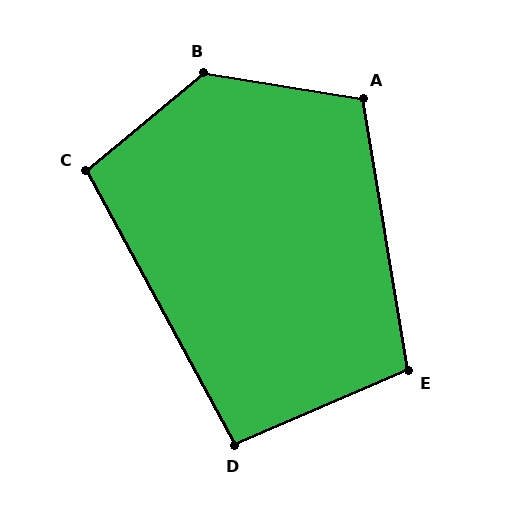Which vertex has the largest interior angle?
B, at approximately 131 degrees.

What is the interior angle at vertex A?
Approximately 108 degrees (obtuse).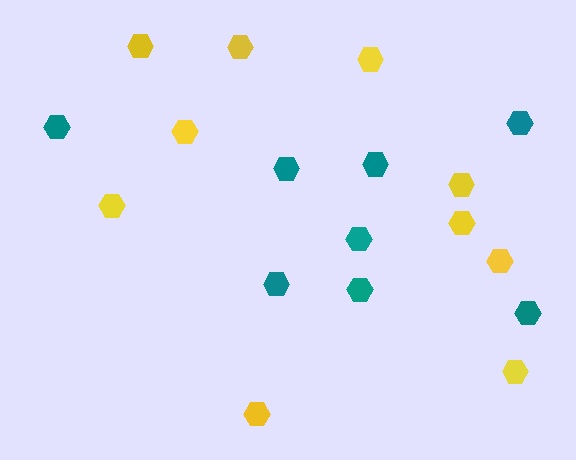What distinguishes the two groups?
There are 2 groups: one group of teal hexagons (8) and one group of yellow hexagons (10).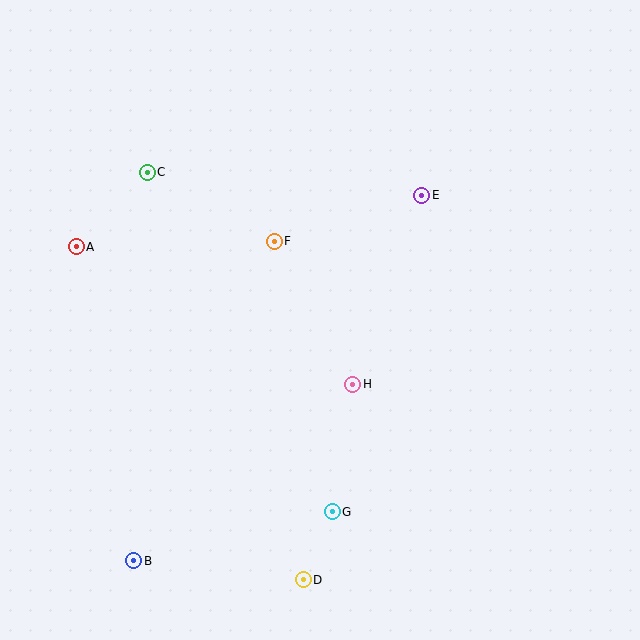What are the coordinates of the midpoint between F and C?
The midpoint between F and C is at (211, 207).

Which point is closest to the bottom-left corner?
Point B is closest to the bottom-left corner.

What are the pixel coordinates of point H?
Point H is at (353, 384).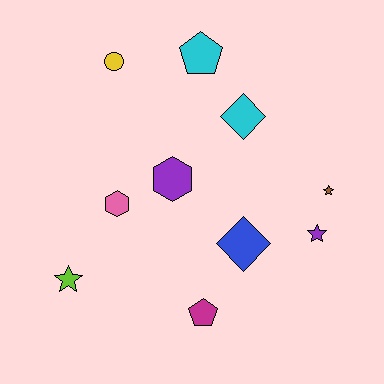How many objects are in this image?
There are 10 objects.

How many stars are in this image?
There are 3 stars.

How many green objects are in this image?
There are no green objects.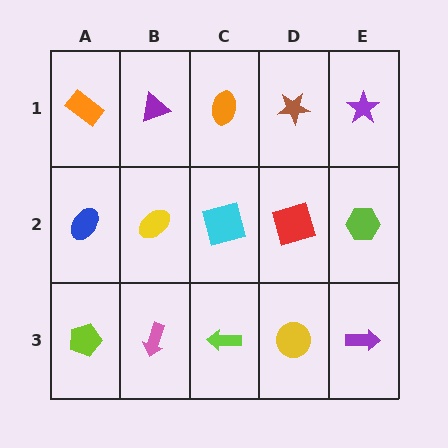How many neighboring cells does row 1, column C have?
3.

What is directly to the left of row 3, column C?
A pink arrow.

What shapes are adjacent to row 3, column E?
A lime hexagon (row 2, column E), a yellow circle (row 3, column D).